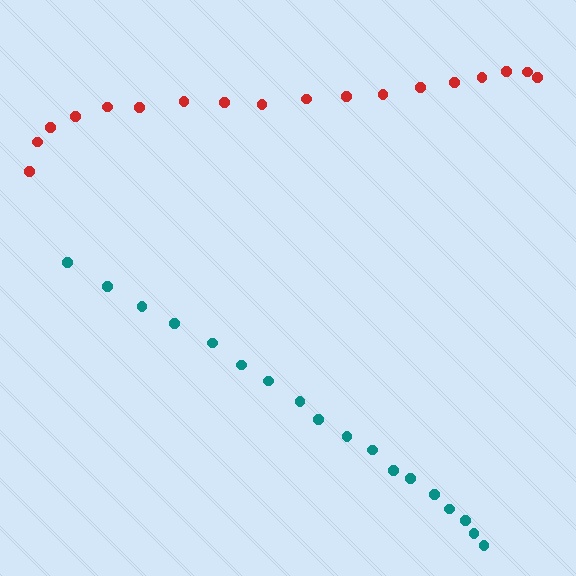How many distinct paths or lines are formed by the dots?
There are 2 distinct paths.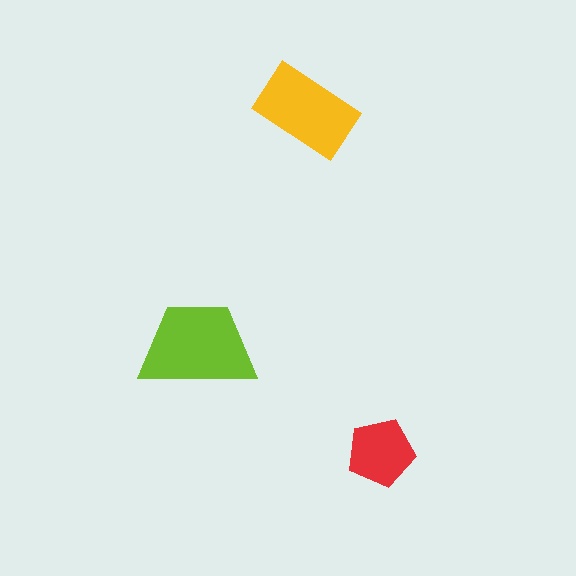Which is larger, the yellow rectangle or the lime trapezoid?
The lime trapezoid.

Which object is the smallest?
The red pentagon.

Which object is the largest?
The lime trapezoid.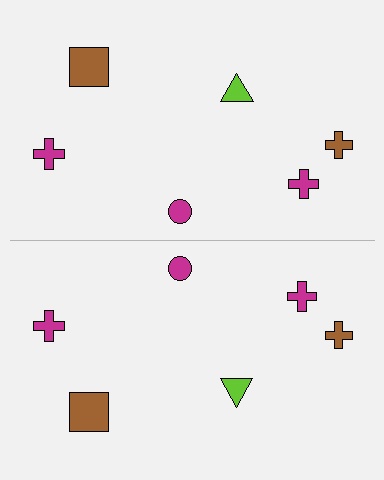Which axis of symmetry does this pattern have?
The pattern has a horizontal axis of symmetry running through the center of the image.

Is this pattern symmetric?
Yes, this pattern has bilateral (reflection) symmetry.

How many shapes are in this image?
There are 12 shapes in this image.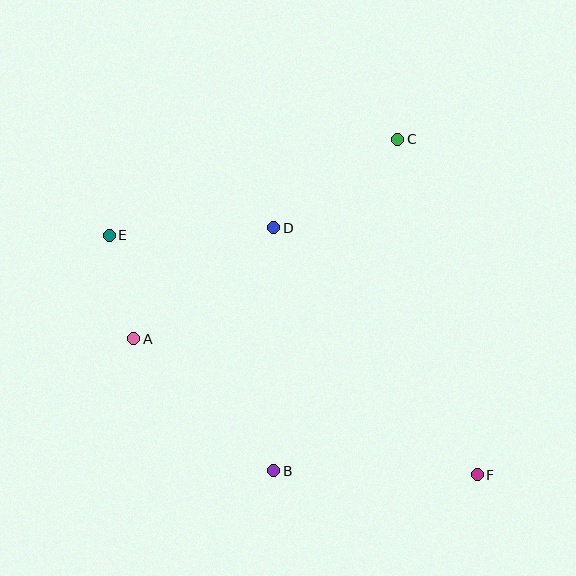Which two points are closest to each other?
Points A and E are closest to each other.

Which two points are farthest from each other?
Points E and F are farthest from each other.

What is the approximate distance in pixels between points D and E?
The distance between D and E is approximately 165 pixels.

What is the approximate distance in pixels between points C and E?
The distance between C and E is approximately 304 pixels.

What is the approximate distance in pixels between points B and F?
The distance between B and F is approximately 204 pixels.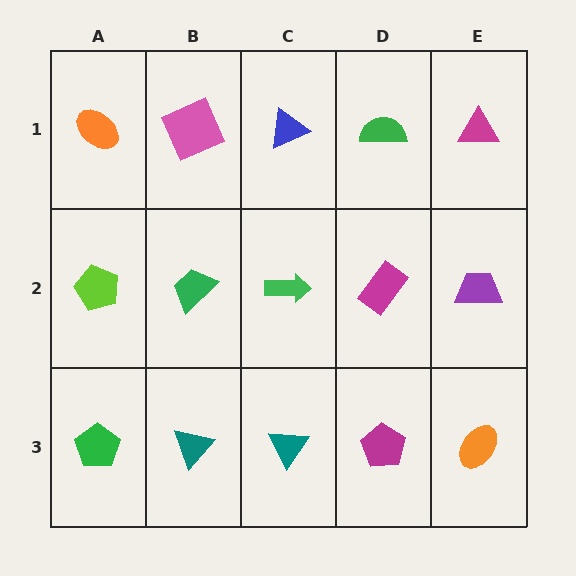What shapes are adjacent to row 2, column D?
A green semicircle (row 1, column D), a magenta pentagon (row 3, column D), a green arrow (row 2, column C), a purple trapezoid (row 2, column E).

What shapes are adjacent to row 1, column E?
A purple trapezoid (row 2, column E), a green semicircle (row 1, column D).